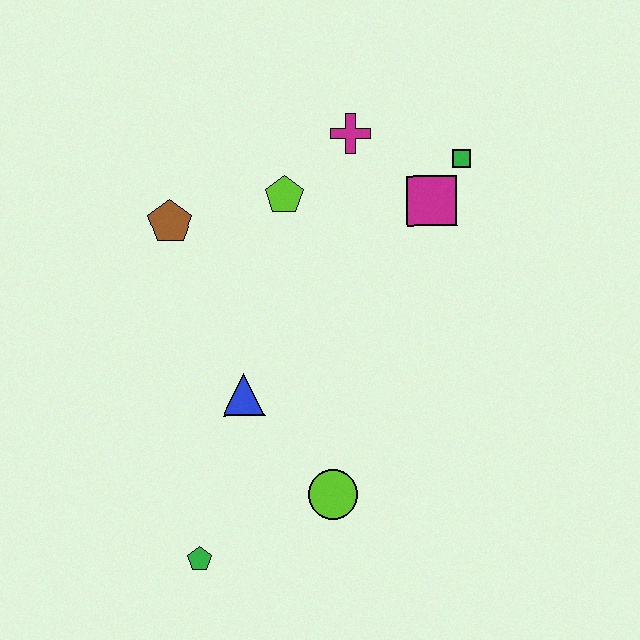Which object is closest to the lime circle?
The blue triangle is closest to the lime circle.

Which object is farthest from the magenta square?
The green pentagon is farthest from the magenta square.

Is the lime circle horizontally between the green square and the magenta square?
No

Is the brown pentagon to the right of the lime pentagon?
No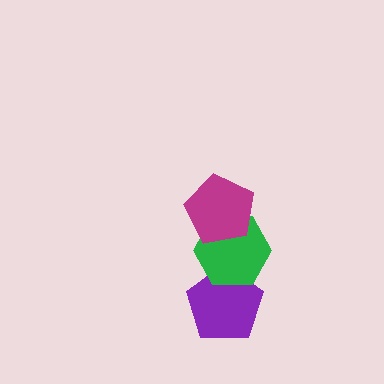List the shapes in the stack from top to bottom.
From top to bottom: the magenta pentagon, the green hexagon, the purple pentagon.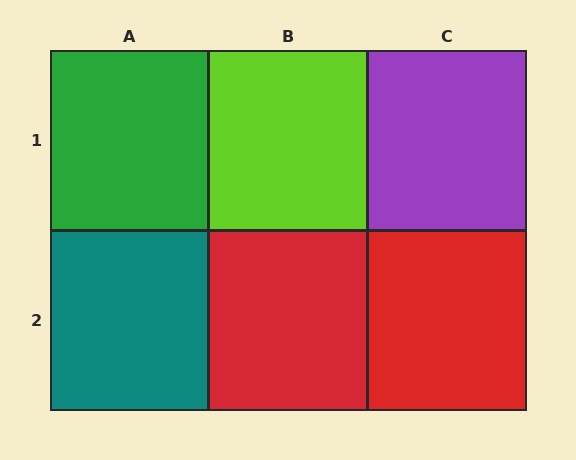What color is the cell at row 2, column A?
Teal.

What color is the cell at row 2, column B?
Red.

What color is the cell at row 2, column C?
Red.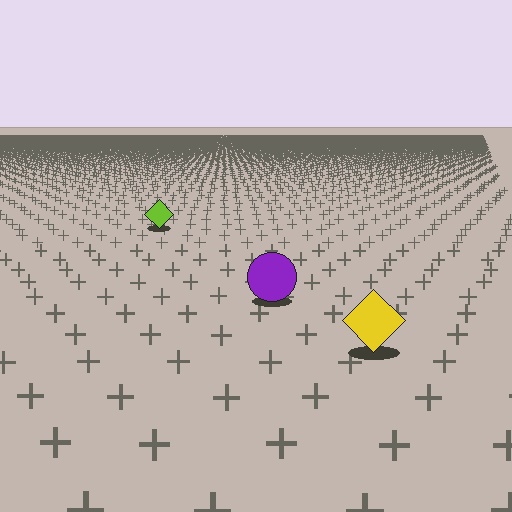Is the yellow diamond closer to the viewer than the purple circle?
Yes. The yellow diamond is closer — you can tell from the texture gradient: the ground texture is coarser near it.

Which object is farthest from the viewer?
The lime diamond is farthest from the viewer. It appears smaller and the ground texture around it is denser.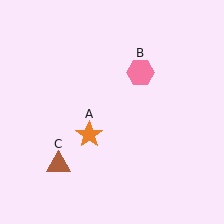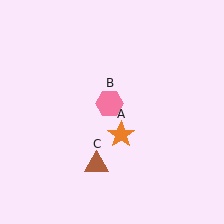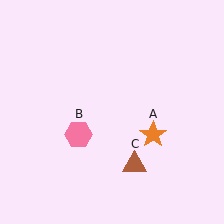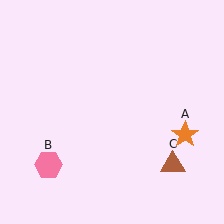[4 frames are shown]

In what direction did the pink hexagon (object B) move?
The pink hexagon (object B) moved down and to the left.